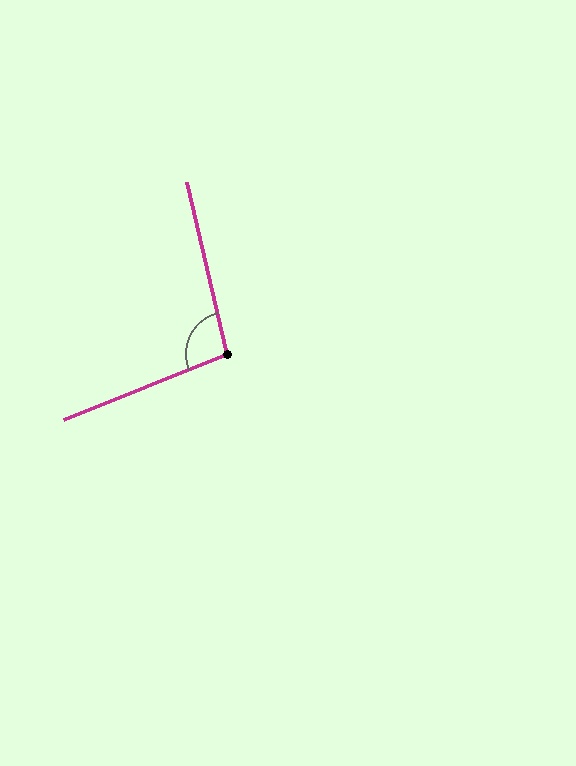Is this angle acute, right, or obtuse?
It is obtuse.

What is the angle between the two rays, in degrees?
Approximately 99 degrees.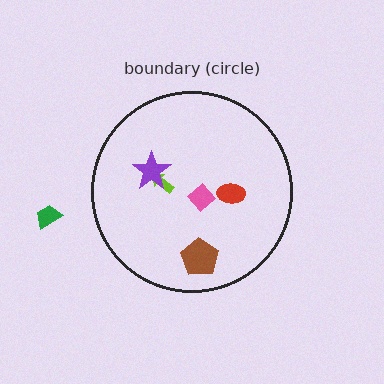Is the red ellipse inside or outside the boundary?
Inside.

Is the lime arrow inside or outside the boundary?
Inside.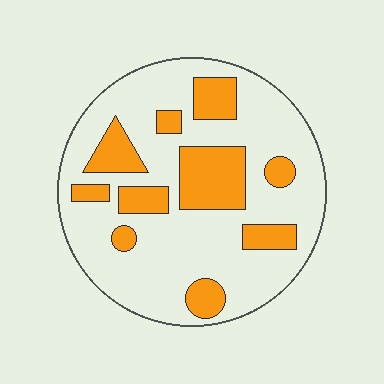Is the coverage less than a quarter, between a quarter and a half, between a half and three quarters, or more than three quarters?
Between a quarter and a half.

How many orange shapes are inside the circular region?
10.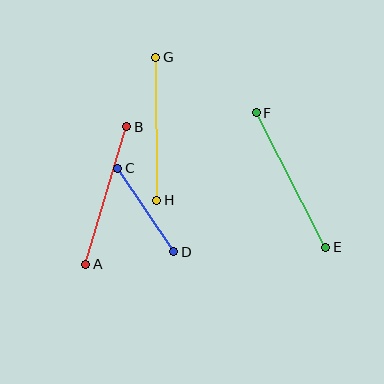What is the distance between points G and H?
The distance is approximately 143 pixels.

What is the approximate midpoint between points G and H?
The midpoint is at approximately (156, 129) pixels.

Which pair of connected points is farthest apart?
Points E and F are farthest apart.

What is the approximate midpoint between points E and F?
The midpoint is at approximately (291, 180) pixels.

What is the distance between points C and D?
The distance is approximately 100 pixels.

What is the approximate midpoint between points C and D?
The midpoint is at approximately (146, 210) pixels.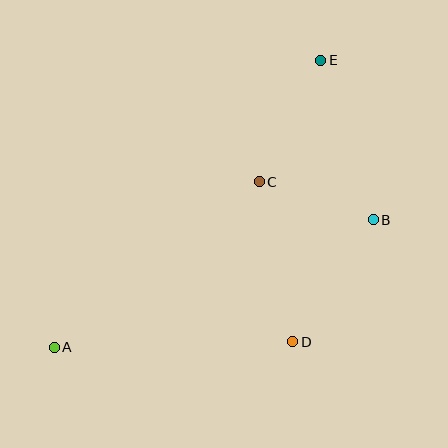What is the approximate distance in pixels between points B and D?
The distance between B and D is approximately 146 pixels.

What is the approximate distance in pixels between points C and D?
The distance between C and D is approximately 163 pixels.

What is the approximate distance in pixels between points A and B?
The distance between A and B is approximately 343 pixels.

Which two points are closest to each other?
Points B and C are closest to each other.